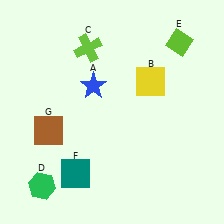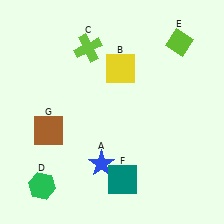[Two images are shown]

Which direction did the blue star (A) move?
The blue star (A) moved down.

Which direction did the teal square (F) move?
The teal square (F) moved right.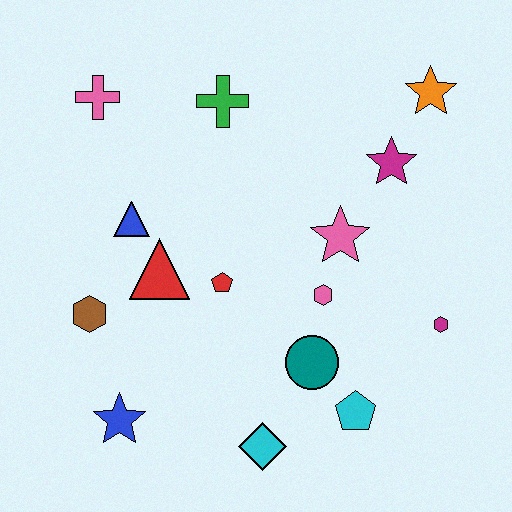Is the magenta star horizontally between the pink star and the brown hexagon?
No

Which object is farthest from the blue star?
The orange star is farthest from the blue star.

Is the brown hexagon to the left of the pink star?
Yes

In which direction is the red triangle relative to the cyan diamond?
The red triangle is above the cyan diamond.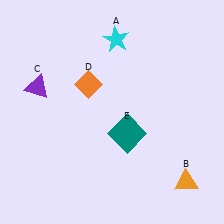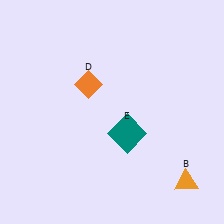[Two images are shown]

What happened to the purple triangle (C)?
The purple triangle (C) was removed in Image 2. It was in the top-left area of Image 1.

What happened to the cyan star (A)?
The cyan star (A) was removed in Image 2. It was in the top-right area of Image 1.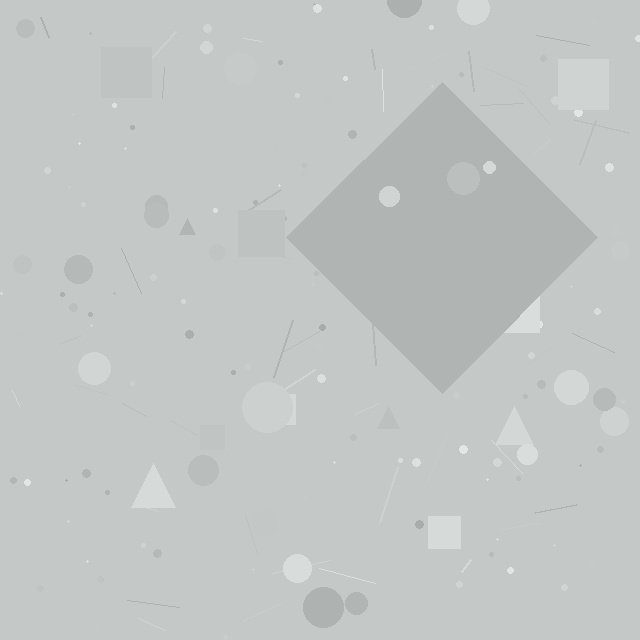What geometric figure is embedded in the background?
A diamond is embedded in the background.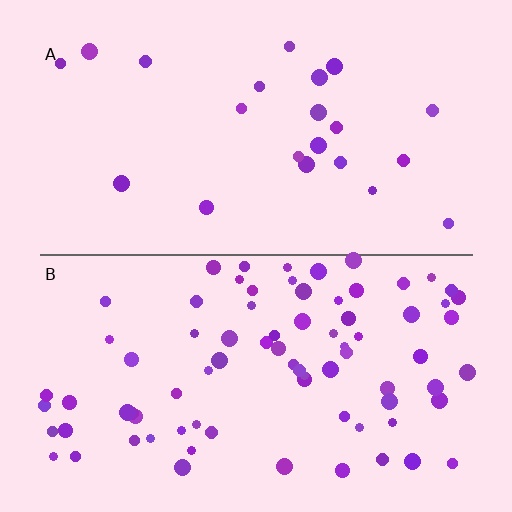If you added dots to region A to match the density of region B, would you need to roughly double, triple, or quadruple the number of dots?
Approximately quadruple.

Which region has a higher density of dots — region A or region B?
B (the bottom).